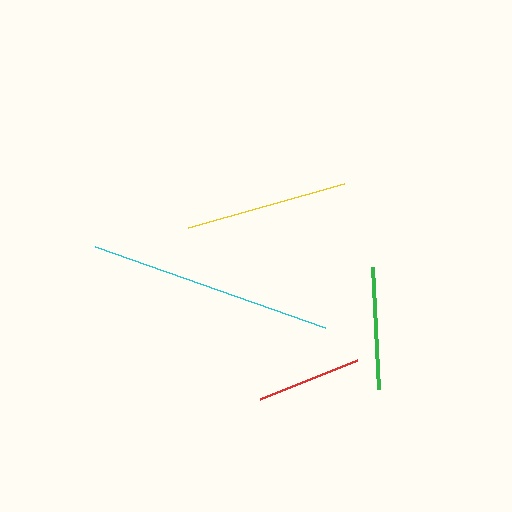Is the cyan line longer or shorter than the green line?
The cyan line is longer than the green line.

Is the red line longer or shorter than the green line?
The green line is longer than the red line.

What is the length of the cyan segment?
The cyan segment is approximately 245 pixels long.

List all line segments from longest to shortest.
From longest to shortest: cyan, yellow, green, red.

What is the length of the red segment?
The red segment is approximately 105 pixels long.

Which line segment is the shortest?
The red line is the shortest at approximately 105 pixels.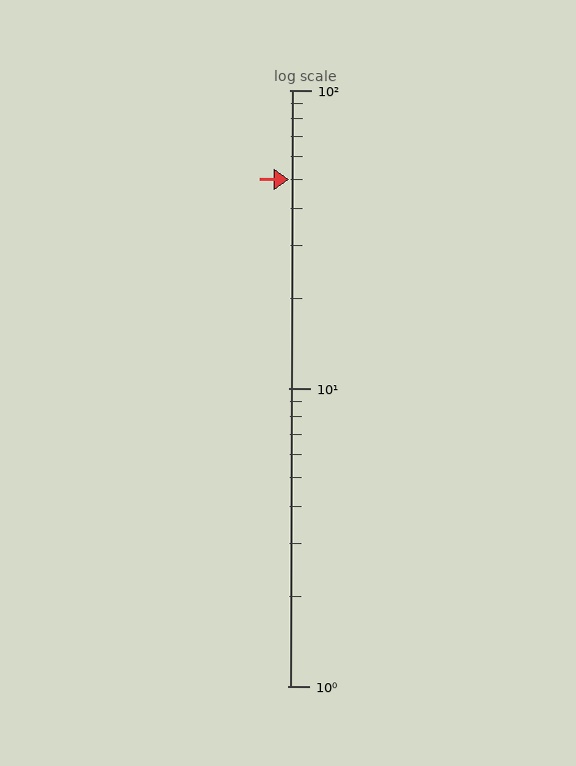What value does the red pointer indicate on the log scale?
The pointer indicates approximately 50.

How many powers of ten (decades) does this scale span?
The scale spans 2 decades, from 1 to 100.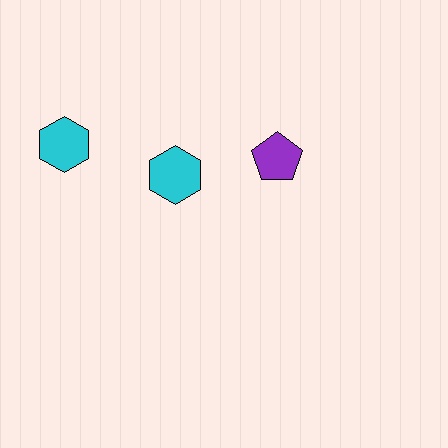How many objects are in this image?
There are 3 objects.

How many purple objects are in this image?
There is 1 purple object.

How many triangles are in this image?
There are no triangles.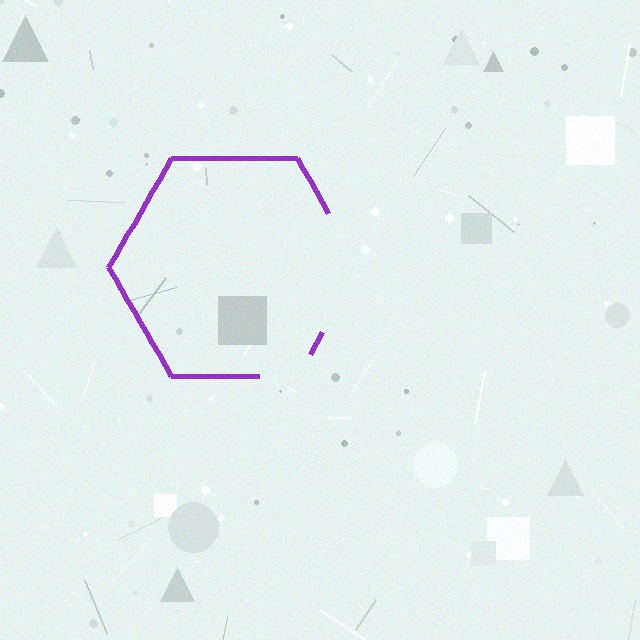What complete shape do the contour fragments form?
The contour fragments form a hexagon.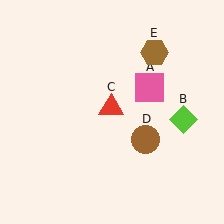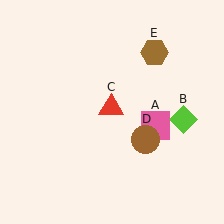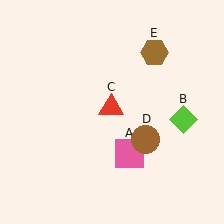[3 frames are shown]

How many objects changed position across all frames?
1 object changed position: pink square (object A).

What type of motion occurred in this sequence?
The pink square (object A) rotated clockwise around the center of the scene.